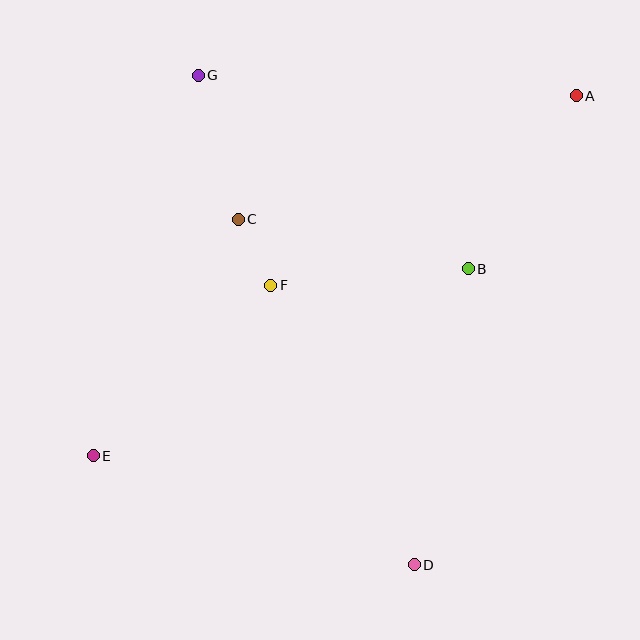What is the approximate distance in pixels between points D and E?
The distance between D and E is approximately 339 pixels.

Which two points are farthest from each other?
Points A and E are farthest from each other.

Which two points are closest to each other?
Points C and F are closest to each other.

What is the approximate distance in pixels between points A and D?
The distance between A and D is approximately 496 pixels.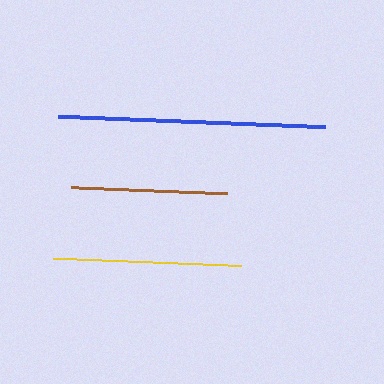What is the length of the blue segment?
The blue segment is approximately 267 pixels long.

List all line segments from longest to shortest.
From longest to shortest: blue, yellow, brown.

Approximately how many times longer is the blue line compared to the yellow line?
The blue line is approximately 1.4 times the length of the yellow line.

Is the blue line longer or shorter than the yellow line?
The blue line is longer than the yellow line.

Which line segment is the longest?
The blue line is the longest at approximately 267 pixels.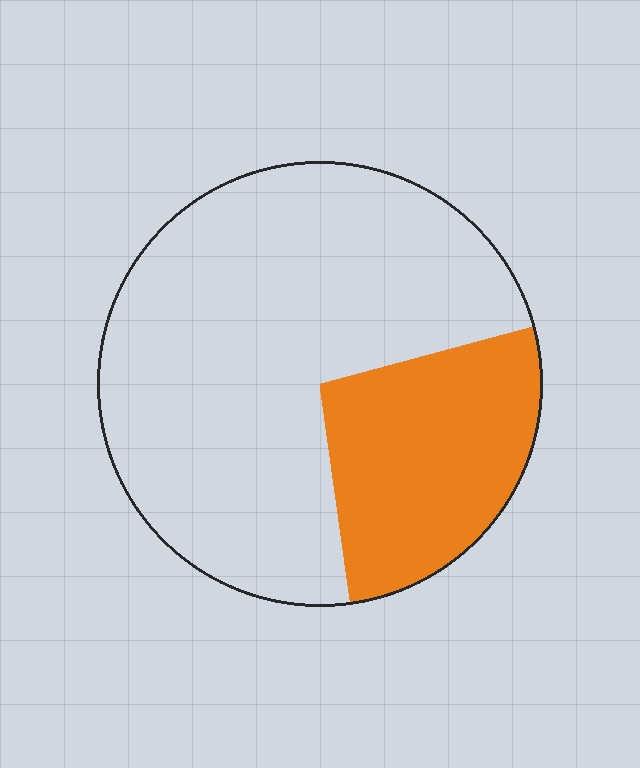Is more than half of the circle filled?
No.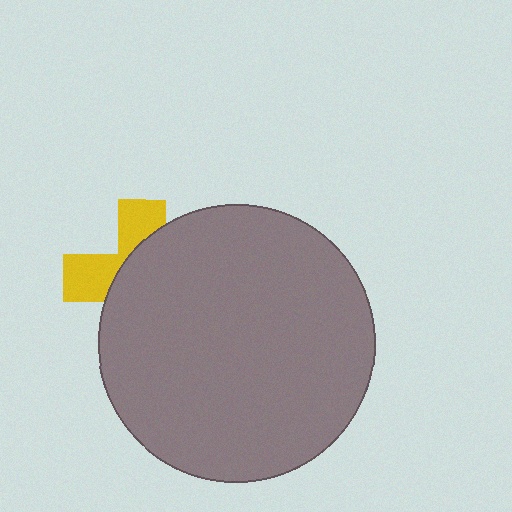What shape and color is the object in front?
The object in front is a gray circle.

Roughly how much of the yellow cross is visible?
A small part of it is visible (roughly 35%).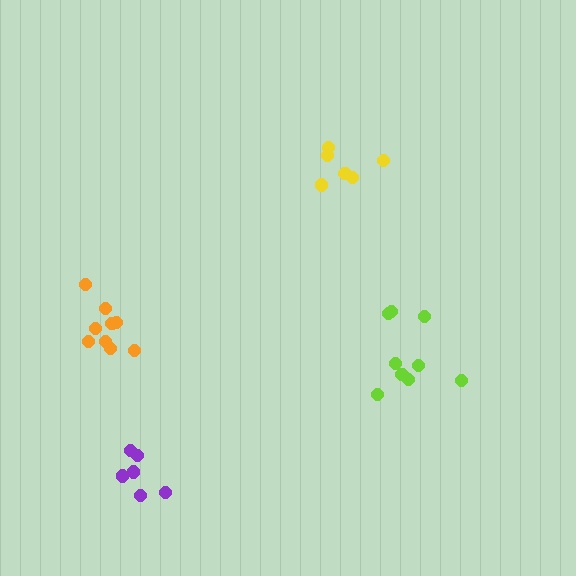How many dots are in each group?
Group 1: 9 dots, Group 2: 6 dots, Group 3: 6 dots, Group 4: 9 dots (30 total).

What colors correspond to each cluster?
The clusters are colored: orange, yellow, purple, lime.